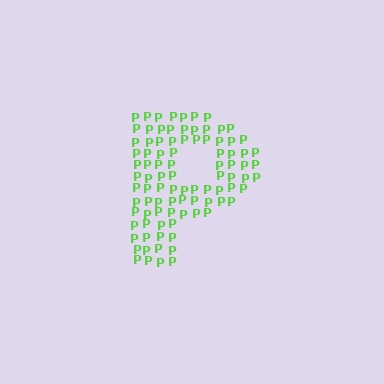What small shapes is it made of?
It is made of small letter P's.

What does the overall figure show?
The overall figure shows the letter P.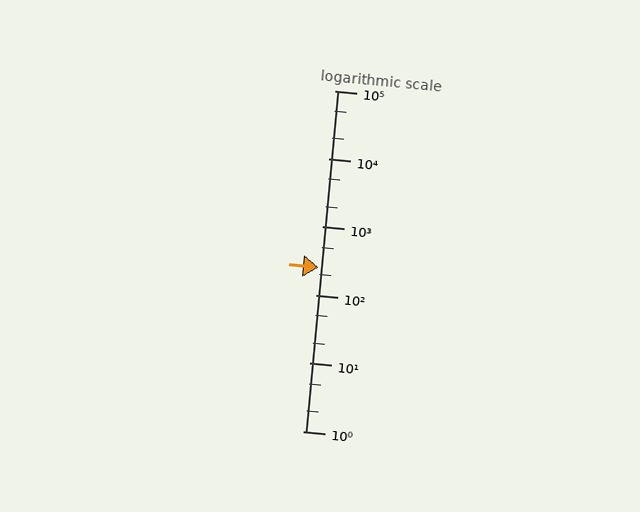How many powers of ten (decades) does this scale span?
The scale spans 5 decades, from 1 to 100000.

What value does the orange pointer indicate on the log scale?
The pointer indicates approximately 250.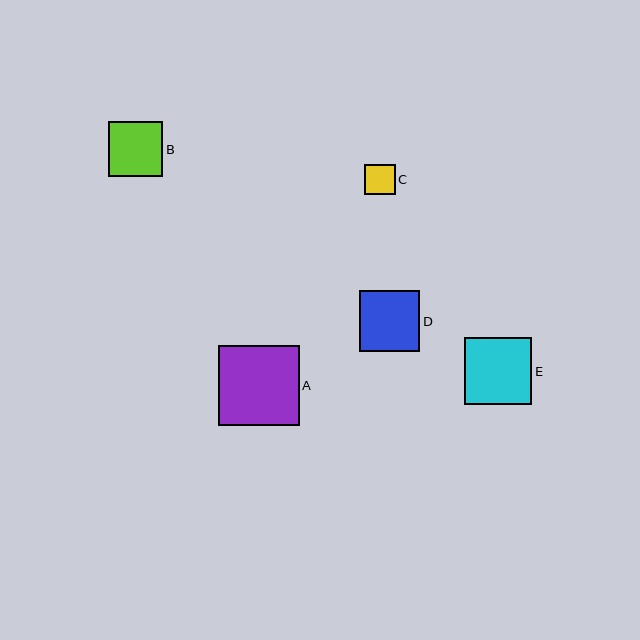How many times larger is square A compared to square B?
Square A is approximately 1.5 times the size of square B.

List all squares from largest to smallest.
From largest to smallest: A, E, D, B, C.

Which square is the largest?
Square A is the largest with a size of approximately 81 pixels.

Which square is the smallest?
Square C is the smallest with a size of approximately 31 pixels.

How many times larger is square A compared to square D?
Square A is approximately 1.3 times the size of square D.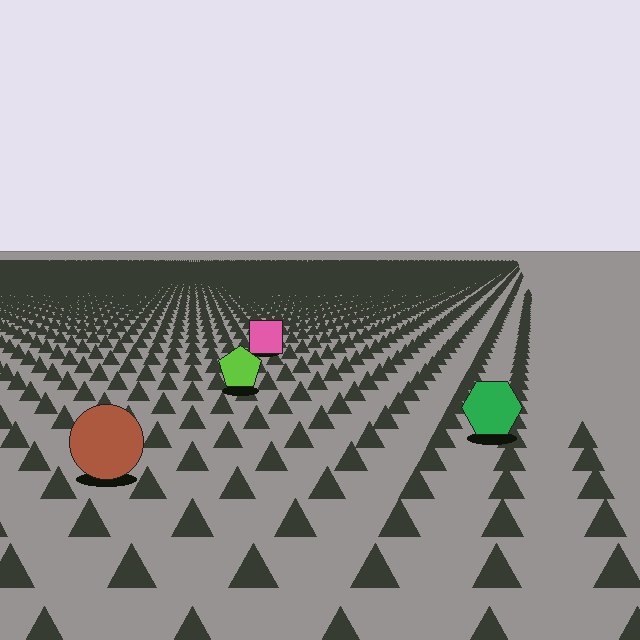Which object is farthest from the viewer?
The pink square is farthest from the viewer. It appears smaller and the ground texture around it is denser.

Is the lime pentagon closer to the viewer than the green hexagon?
No. The green hexagon is closer — you can tell from the texture gradient: the ground texture is coarser near it.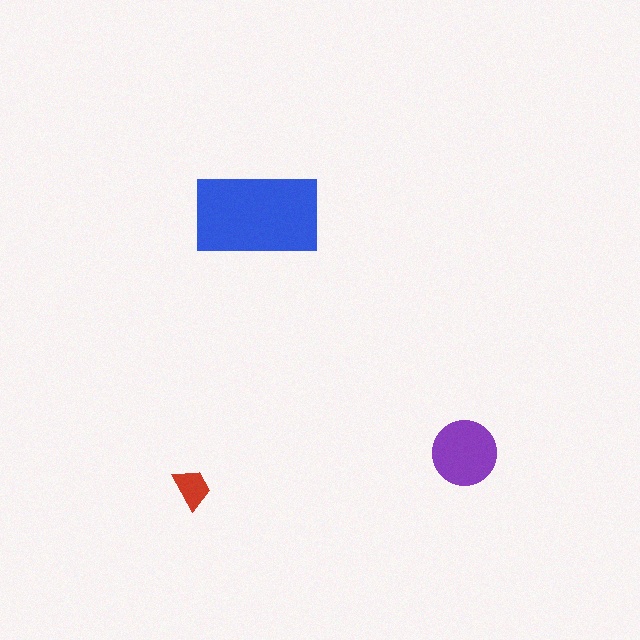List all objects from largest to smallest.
The blue rectangle, the purple circle, the red trapezoid.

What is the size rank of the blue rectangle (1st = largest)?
1st.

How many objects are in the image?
There are 3 objects in the image.